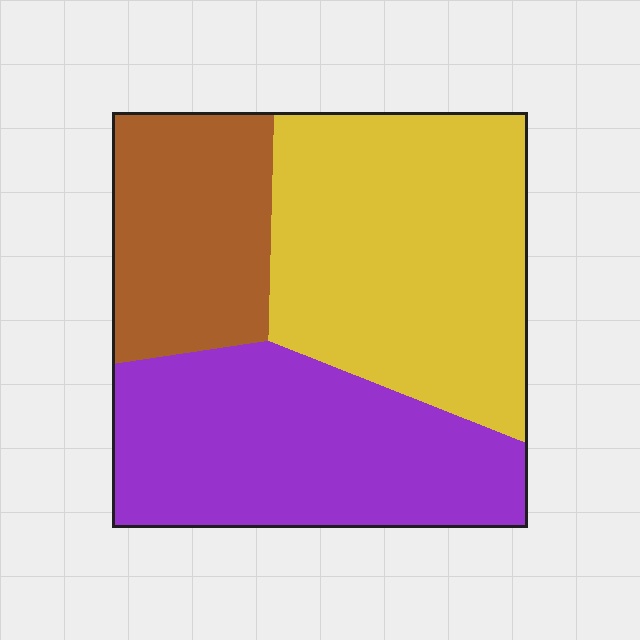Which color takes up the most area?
Yellow, at roughly 40%.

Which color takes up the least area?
Brown, at roughly 20%.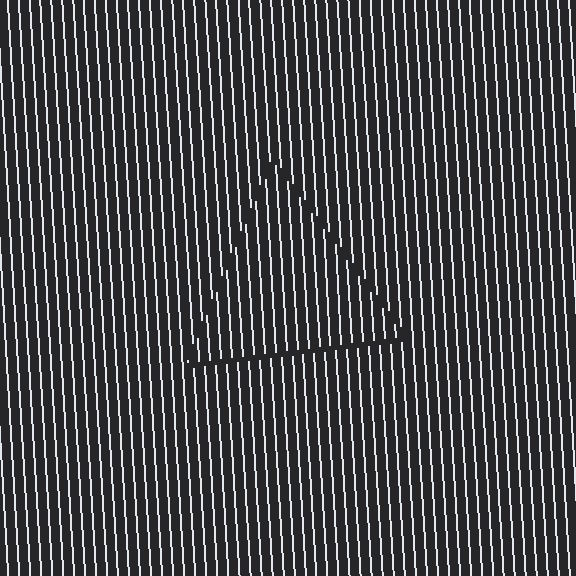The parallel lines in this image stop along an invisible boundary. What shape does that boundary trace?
An illusory triangle. The interior of the shape contains the same grating, shifted by half a period — the contour is defined by the phase discontinuity where line-ends from the inner and outer gratings abut.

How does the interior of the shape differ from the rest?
The interior of the shape contains the same grating, shifted by half a period — the contour is defined by the phase discontinuity where line-ends from the inner and outer gratings abut.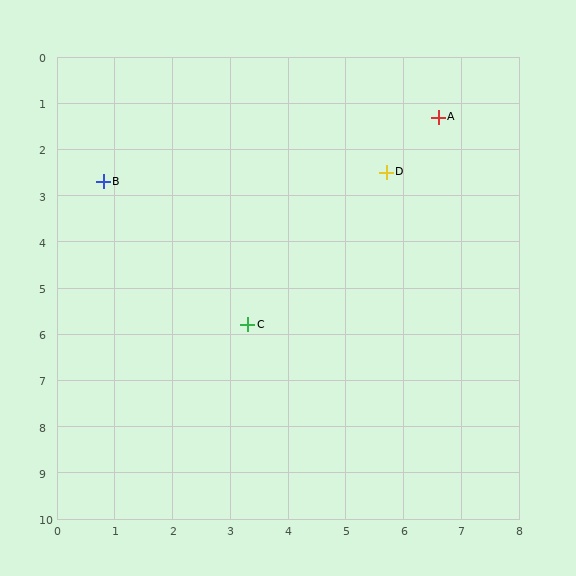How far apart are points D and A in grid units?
Points D and A are about 1.5 grid units apart.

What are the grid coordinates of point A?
Point A is at approximately (6.6, 1.3).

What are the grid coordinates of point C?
Point C is at approximately (3.3, 5.8).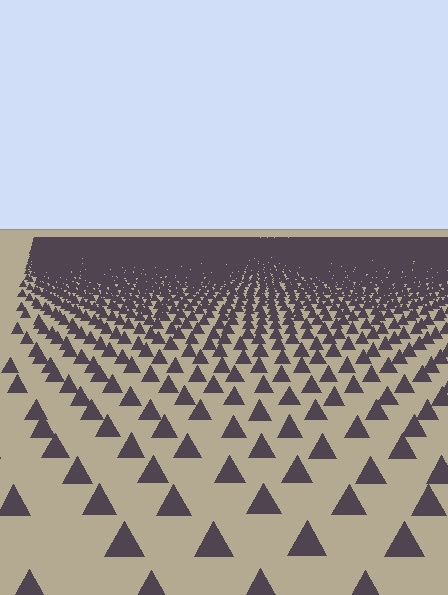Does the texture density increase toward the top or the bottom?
Density increases toward the top.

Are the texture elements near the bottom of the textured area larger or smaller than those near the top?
Larger. Near the bottom, elements are closer to the viewer and appear at a bigger on-screen size.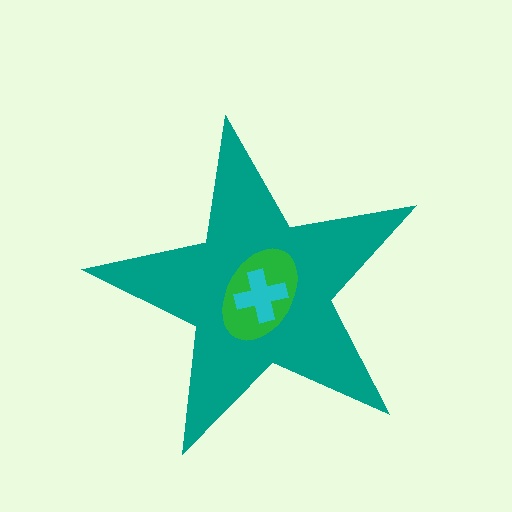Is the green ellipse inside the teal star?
Yes.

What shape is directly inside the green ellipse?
The cyan cross.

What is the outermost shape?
The teal star.